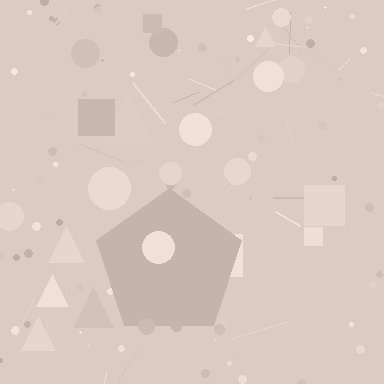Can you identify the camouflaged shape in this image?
The camouflaged shape is a pentagon.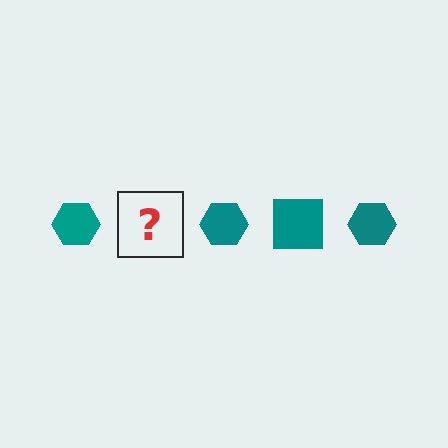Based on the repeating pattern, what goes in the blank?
The blank should be a teal square.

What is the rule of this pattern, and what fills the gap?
The rule is that the pattern cycles through hexagon, square shapes in teal. The gap should be filled with a teal square.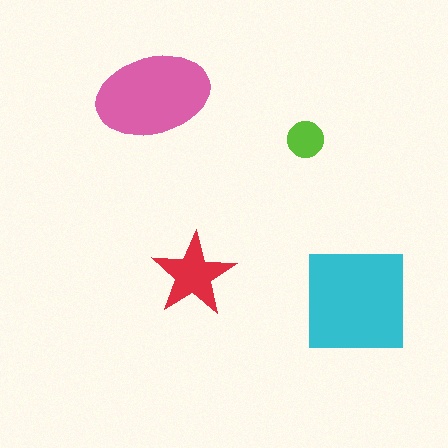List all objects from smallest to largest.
The lime circle, the red star, the pink ellipse, the cyan square.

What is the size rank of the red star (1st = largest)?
3rd.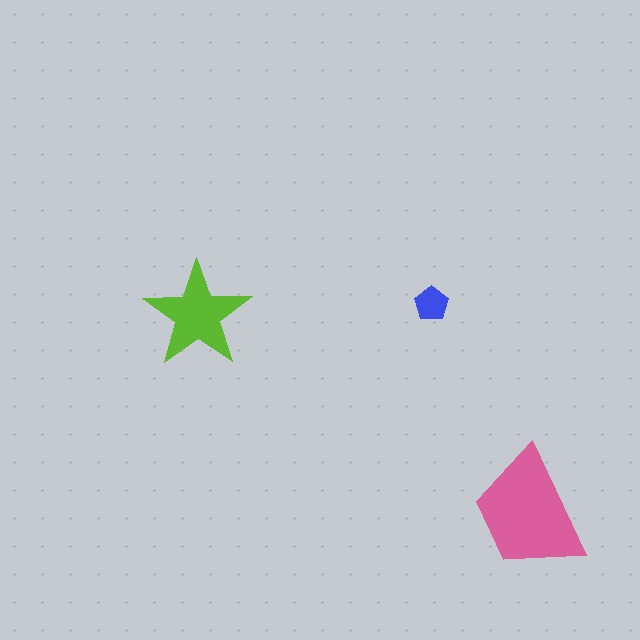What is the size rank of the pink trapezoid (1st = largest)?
1st.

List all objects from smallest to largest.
The blue pentagon, the lime star, the pink trapezoid.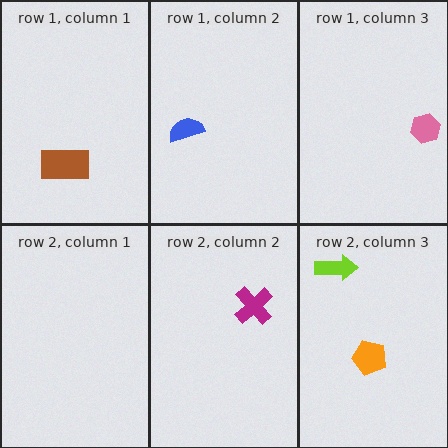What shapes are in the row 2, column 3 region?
The lime arrow, the orange pentagon.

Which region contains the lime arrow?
The row 2, column 3 region.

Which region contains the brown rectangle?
The row 1, column 1 region.